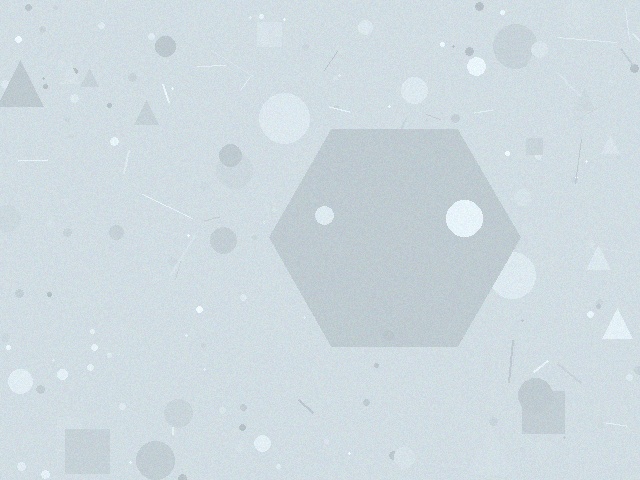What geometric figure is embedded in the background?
A hexagon is embedded in the background.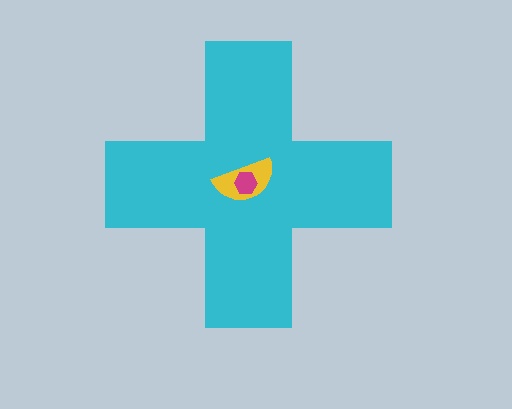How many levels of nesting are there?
3.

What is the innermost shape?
The magenta hexagon.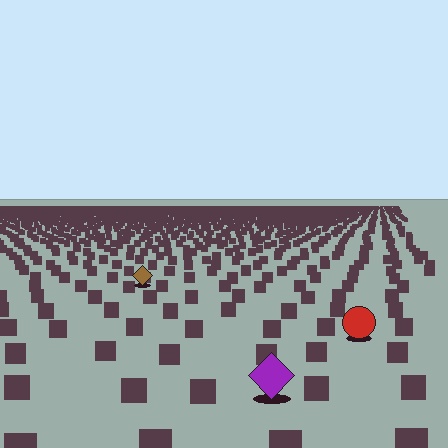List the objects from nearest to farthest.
From nearest to farthest: the purple diamond, the red circle, the brown diamond.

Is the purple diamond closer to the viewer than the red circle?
Yes. The purple diamond is closer — you can tell from the texture gradient: the ground texture is coarser near it.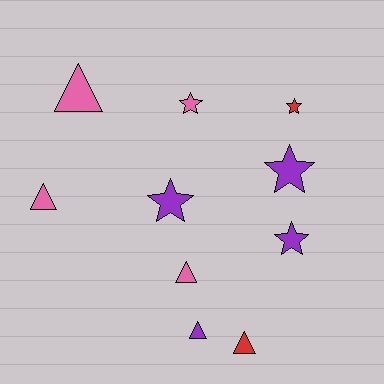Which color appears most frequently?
Pink, with 4 objects.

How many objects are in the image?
There are 10 objects.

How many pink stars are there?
There is 1 pink star.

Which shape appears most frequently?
Triangle, with 5 objects.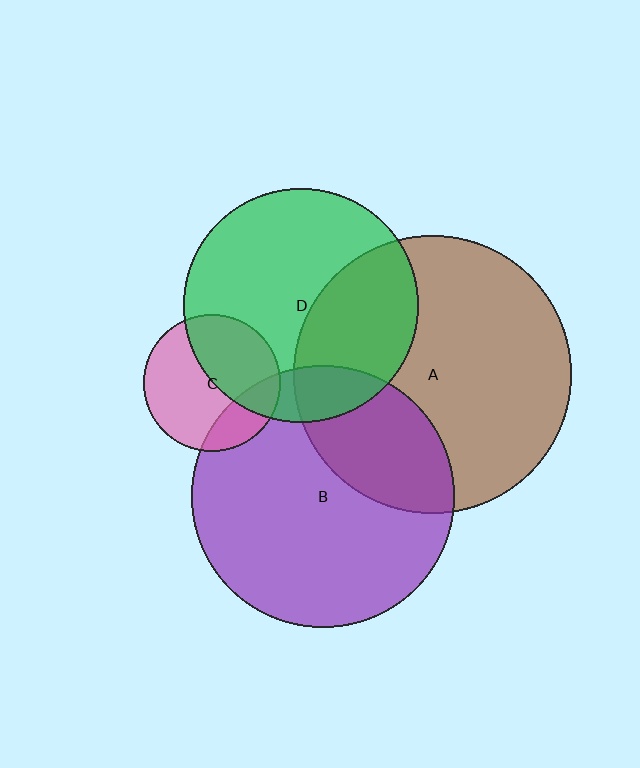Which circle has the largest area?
Circle A (brown).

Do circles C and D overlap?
Yes.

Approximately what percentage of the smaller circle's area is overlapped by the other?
Approximately 45%.